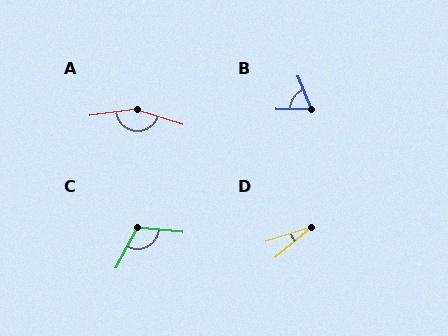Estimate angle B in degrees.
Approximately 67 degrees.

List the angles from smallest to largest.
D (22°), B (67°), C (113°), A (154°).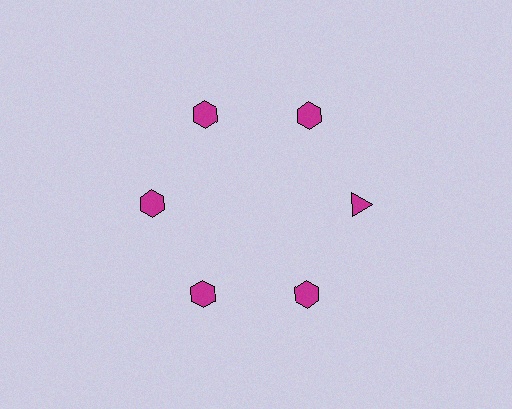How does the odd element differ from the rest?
It has a different shape: triangle instead of hexagon.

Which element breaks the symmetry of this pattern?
The magenta triangle at roughly the 3 o'clock position breaks the symmetry. All other shapes are magenta hexagons.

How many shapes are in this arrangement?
There are 6 shapes arranged in a ring pattern.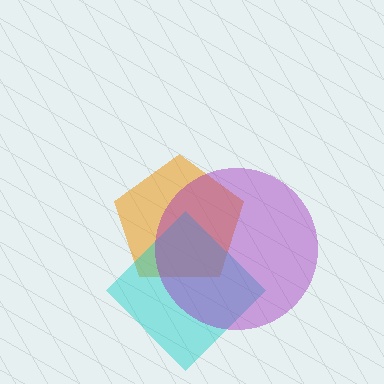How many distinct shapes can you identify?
There are 3 distinct shapes: an orange pentagon, a cyan diamond, a purple circle.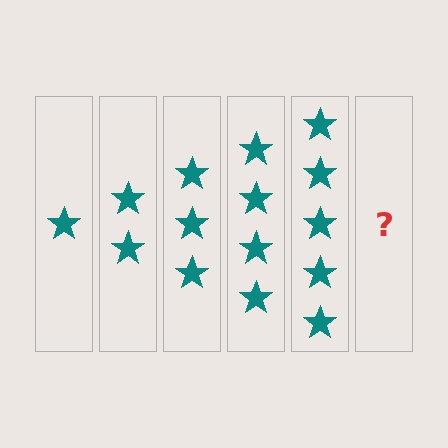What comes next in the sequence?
The next element should be 6 stars.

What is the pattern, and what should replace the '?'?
The pattern is that each step adds one more star. The '?' should be 6 stars.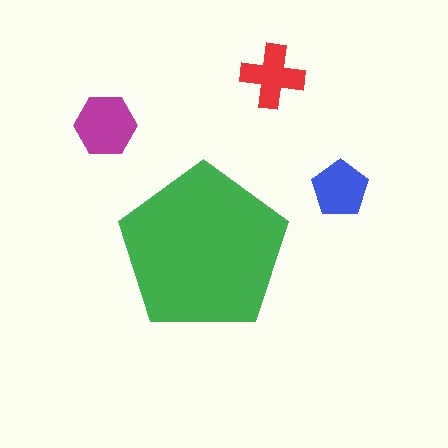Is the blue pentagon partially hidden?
No, the blue pentagon is fully visible.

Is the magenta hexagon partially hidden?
No, the magenta hexagon is fully visible.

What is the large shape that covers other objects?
A green pentagon.